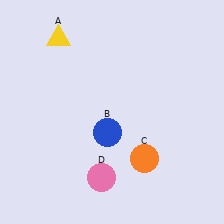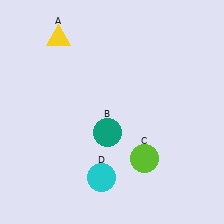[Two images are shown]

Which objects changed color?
B changed from blue to teal. C changed from orange to lime. D changed from pink to cyan.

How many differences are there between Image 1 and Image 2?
There are 3 differences between the two images.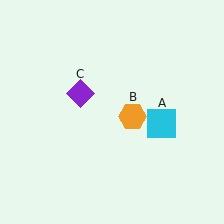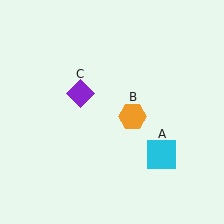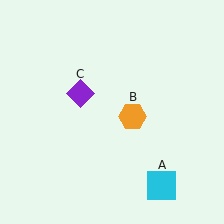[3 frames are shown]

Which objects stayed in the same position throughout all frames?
Orange hexagon (object B) and purple diamond (object C) remained stationary.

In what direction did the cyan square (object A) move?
The cyan square (object A) moved down.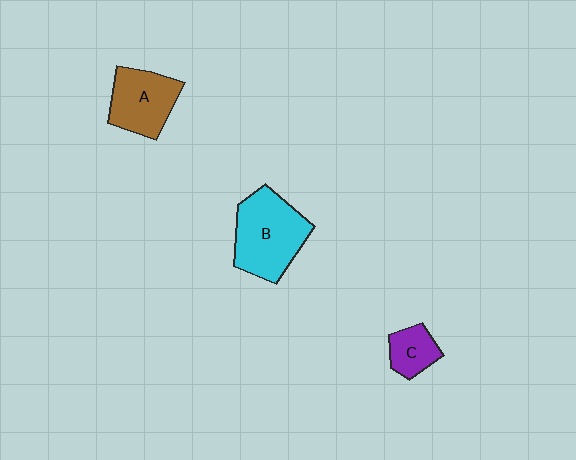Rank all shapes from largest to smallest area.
From largest to smallest: B (cyan), A (brown), C (purple).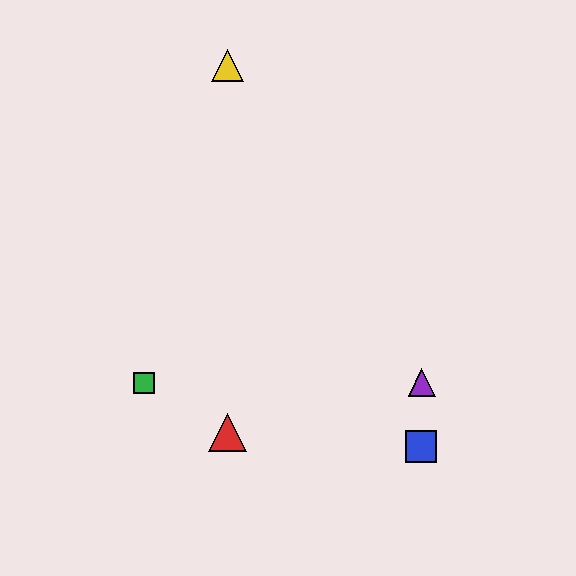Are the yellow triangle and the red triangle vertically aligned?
Yes, both are at x≈227.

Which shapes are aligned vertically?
The red triangle, the yellow triangle are aligned vertically.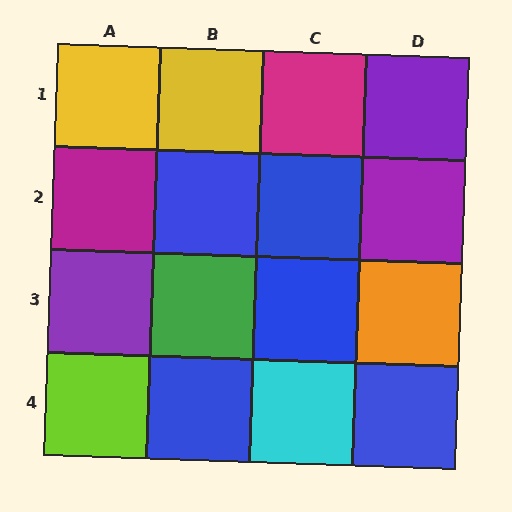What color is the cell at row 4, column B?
Blue.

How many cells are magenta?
2 cells are magenta.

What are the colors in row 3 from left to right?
Purple, green, blue, orange.